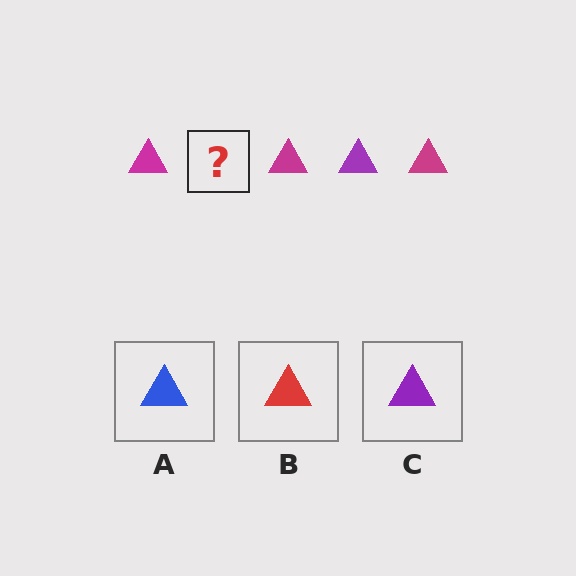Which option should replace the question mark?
Option C.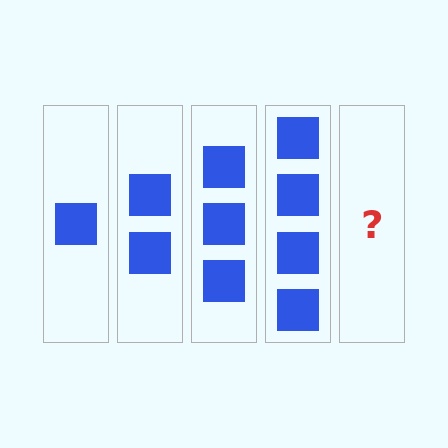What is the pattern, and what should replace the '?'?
The pattern is that each step adds one more square. The '?' should be 5 squares.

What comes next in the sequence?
The next element should be 5 squares.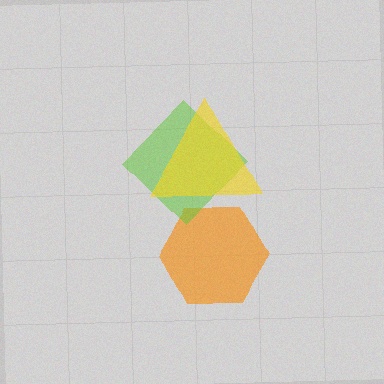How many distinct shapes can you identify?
There are 3 distinct shapes: an orange hexagon, a lime diamond, a yellow triangle.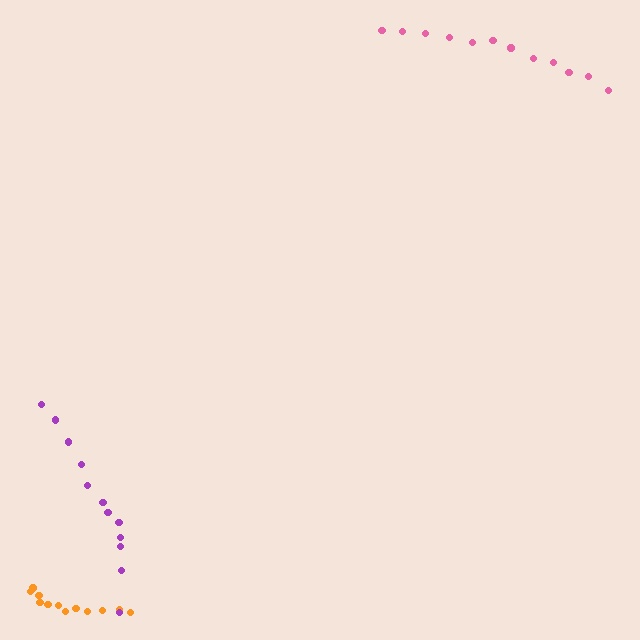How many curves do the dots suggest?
There are 3 distinct paths.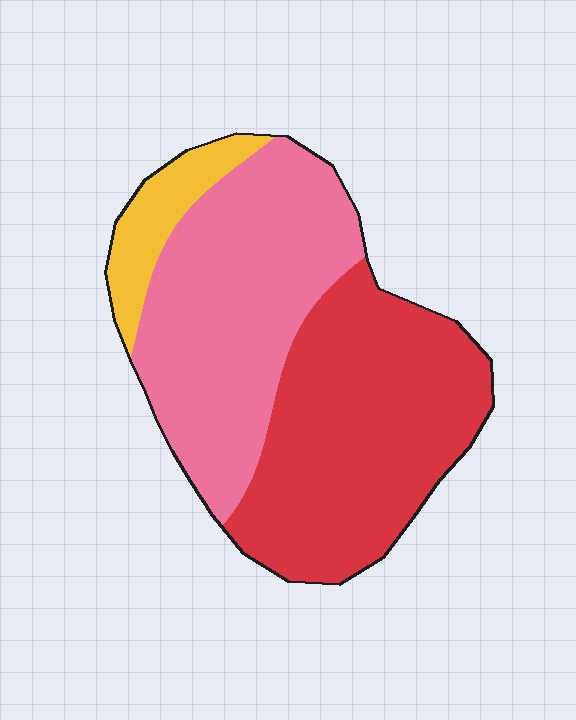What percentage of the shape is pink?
Pink takes up about two fifths (2/5) of the shape.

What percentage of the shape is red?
Red covers around 45% of the shape.